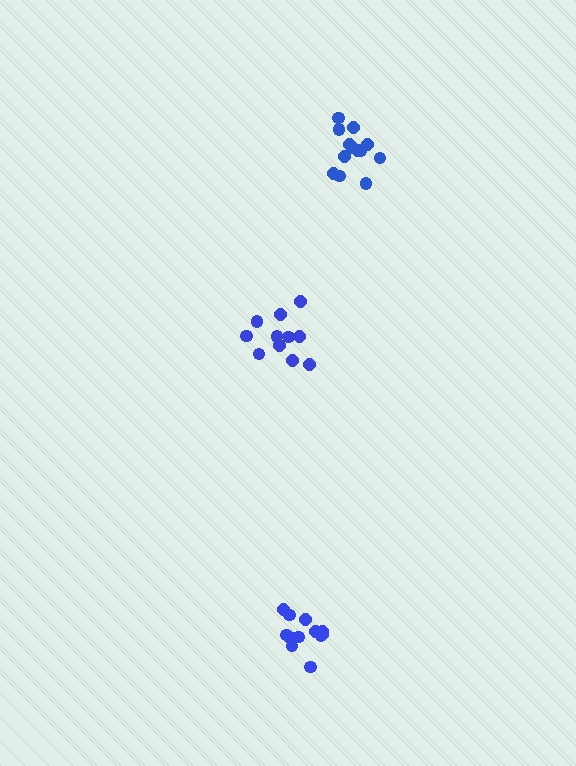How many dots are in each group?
Group 1: 11 dots, Group 2: 13 dots, Group 3: 12 dots (36 total).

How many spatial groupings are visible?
There are 3 spatial groupings.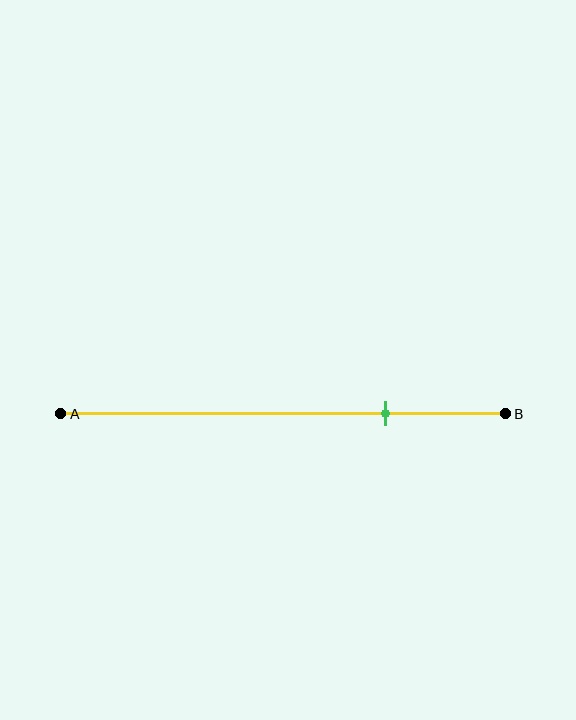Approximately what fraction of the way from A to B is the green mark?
The green mark is approximately 75% of the way from A to B.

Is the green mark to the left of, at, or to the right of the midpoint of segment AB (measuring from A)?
The green mark is to the right of the midpoint of segment AB.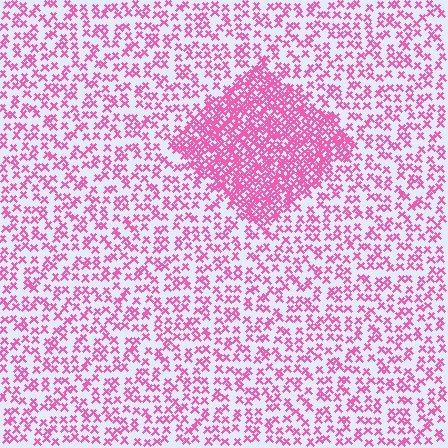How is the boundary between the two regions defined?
The boundary is defined by a change in element density (approximately 2.5x ratio). All elements are the same color, size, and shape.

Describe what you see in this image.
The image contains small pink elements arranged at two different densities. A diamond-shaped region is visible where the elements are more densely packed than the surrounding area.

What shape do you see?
I see a diamond.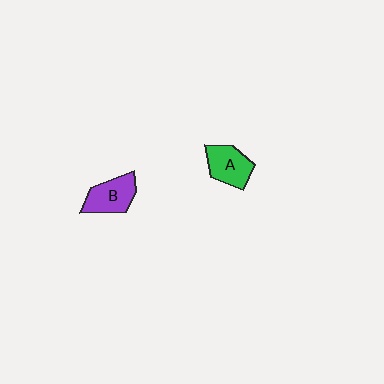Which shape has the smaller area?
Shape A (green).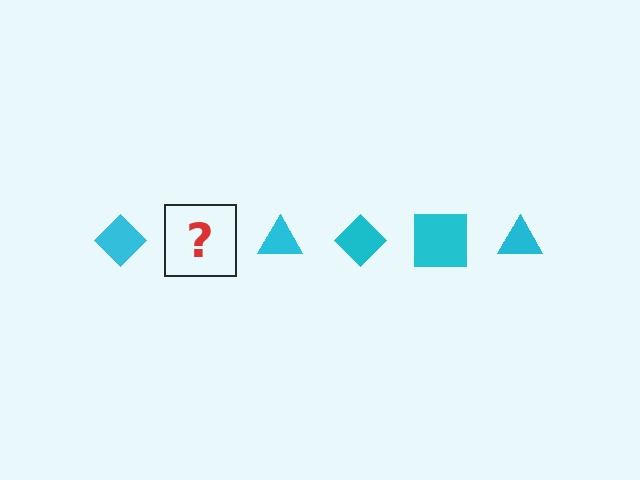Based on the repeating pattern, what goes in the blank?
The blank should be a cyan square.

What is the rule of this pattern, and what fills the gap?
The rule is that the pattern cycles through diamond, square, triangle shapes in cyan. The gap should be filled with a cyan square.